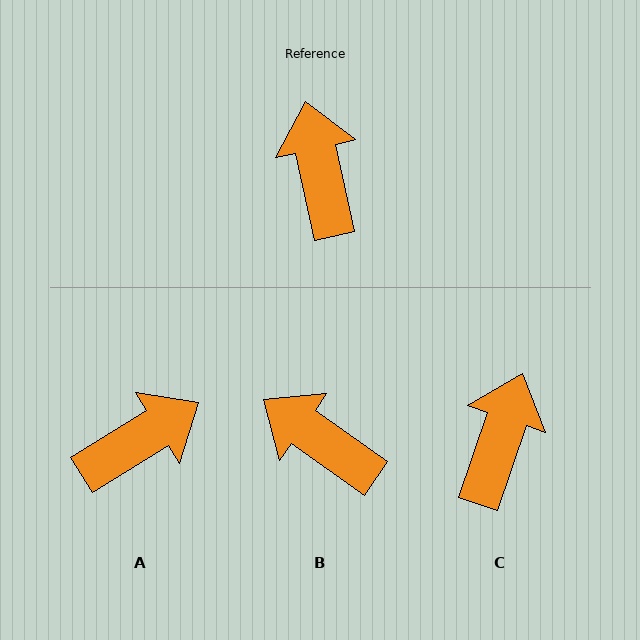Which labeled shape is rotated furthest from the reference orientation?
A, about 71 degrees away.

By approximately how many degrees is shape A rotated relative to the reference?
Approximately 71 degrees clockwise.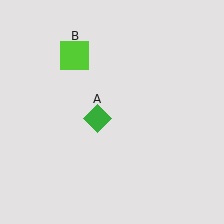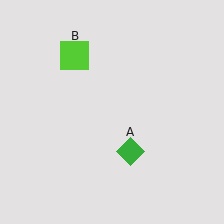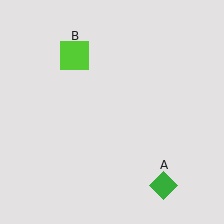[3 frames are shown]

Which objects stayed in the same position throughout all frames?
Lime square (object B) remained stationary.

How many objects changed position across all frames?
1 object changed position: green diamond (object A).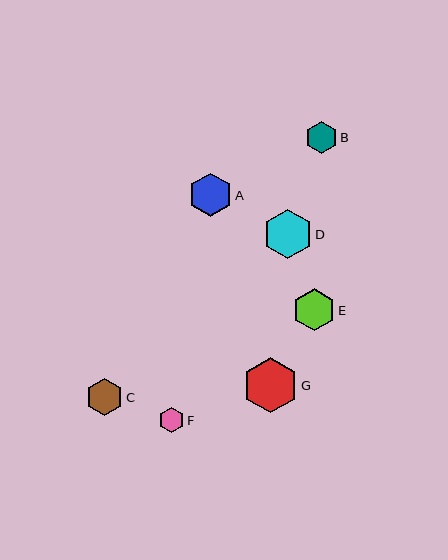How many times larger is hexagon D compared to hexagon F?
Hexagon D is approximately 1.9 times the size of hexagon F.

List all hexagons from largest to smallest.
From largest to smallest: G, D, A, E, C, B, F.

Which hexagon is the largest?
Hexagon G is the largest with a size of approximately 56 pixels.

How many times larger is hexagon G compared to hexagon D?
Hexagon G is approximately 1.1 times the size of hexagon D.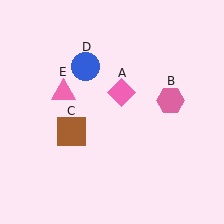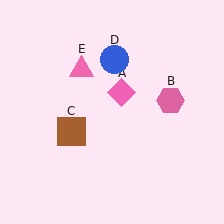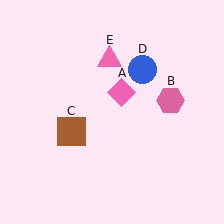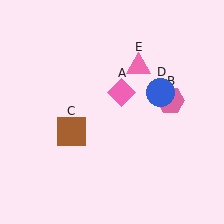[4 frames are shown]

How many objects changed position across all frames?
2 objects changed position: blue circle (object D), pink triangle (object E).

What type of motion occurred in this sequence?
The blue circle (object D), pink triangle (object E) rotated clockwise around the center of the scene.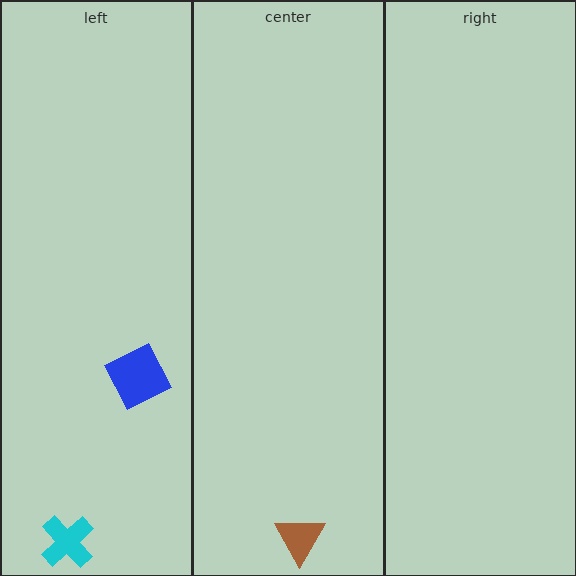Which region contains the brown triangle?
The center region.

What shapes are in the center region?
The brown triangle.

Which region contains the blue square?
The left region.